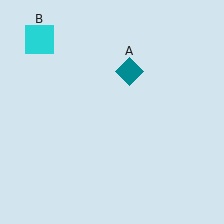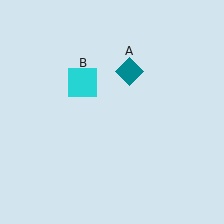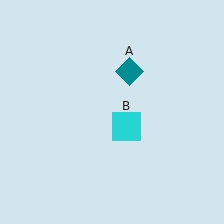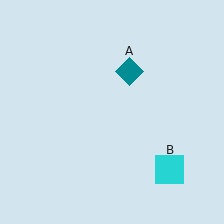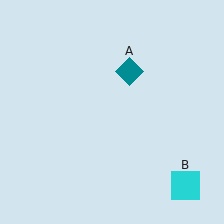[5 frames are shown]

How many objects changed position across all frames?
1 object changed position: cyan square (object B).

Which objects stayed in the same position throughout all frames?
Teal diamond (object A) remained stationary.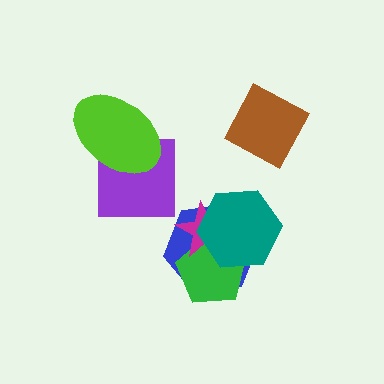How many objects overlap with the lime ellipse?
1 object overlaps with the lime ellipse.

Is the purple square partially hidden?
Yes, it is partially covered by another shape.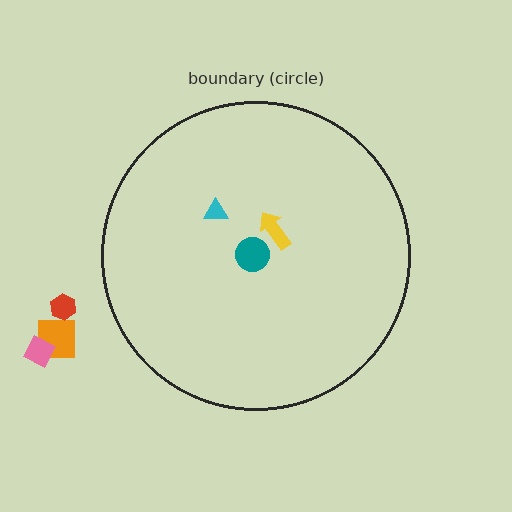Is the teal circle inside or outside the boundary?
Inside.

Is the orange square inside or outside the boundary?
Outside.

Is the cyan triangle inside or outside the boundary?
Inside.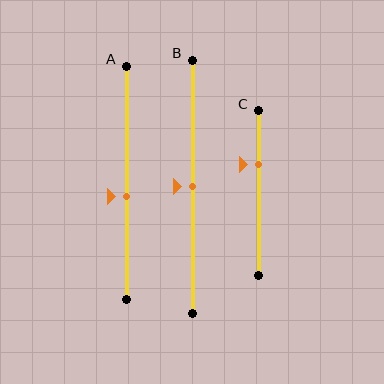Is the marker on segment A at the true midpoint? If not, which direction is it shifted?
No, the marker on segment A is shifted downward by about 6% of the segment length.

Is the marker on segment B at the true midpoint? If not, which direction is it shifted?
Yes, the marker on segment B is at the true midpoint.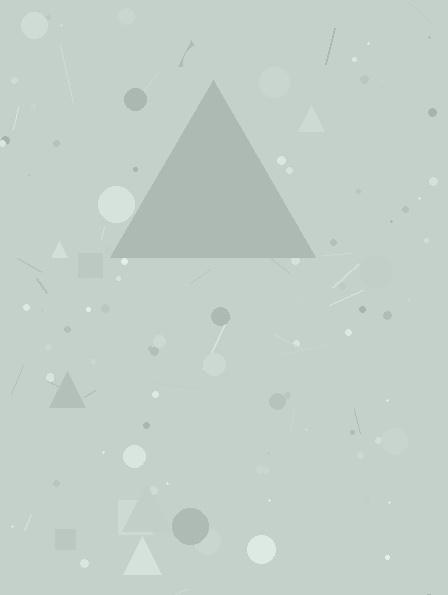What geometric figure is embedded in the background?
A triangle is embedded in the background.